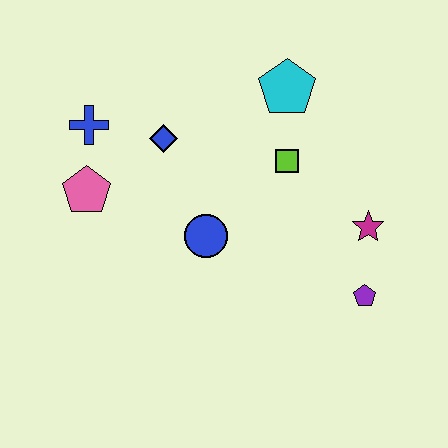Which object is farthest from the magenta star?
The blue cross is farthest from the magenta star.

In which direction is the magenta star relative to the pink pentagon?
The magenta star is to the right of the pink pentagon.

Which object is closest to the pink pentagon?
The blue cross is closest to the pink pentagon.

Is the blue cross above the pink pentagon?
Yes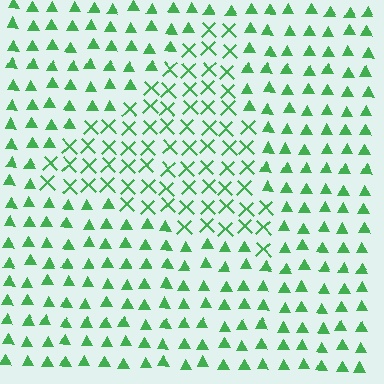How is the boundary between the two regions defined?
The boundary is defined by a change in element shape: X marks inside vs. triangles outside. All elements share the same color and spacing.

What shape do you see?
I see a triangle.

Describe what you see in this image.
The image is filled with small green elements arranged in a uniform grid. A triangle-shaped region contains X marks, while the surrounding area contains triangles. The boundary is defined purely by the change in element shape.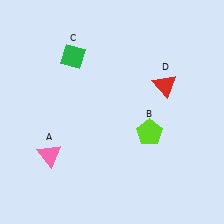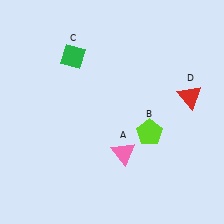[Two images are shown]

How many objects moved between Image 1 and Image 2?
2 objects moved between the two images.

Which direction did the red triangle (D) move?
The red triangle (D) moved right.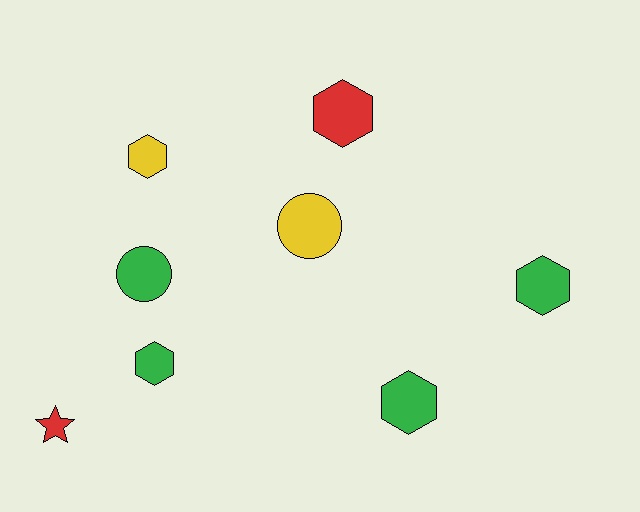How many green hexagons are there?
There are 3 green hexagons.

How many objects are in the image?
There are 8 objects.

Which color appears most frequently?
Green, with 4 objects.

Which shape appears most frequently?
Hexagon, with 5 objects.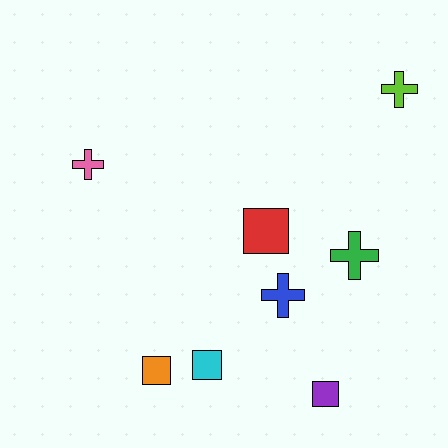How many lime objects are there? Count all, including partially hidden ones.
There is 1 lime object.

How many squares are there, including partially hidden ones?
There are 4 squares.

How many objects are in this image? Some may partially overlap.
There are 8 objects.